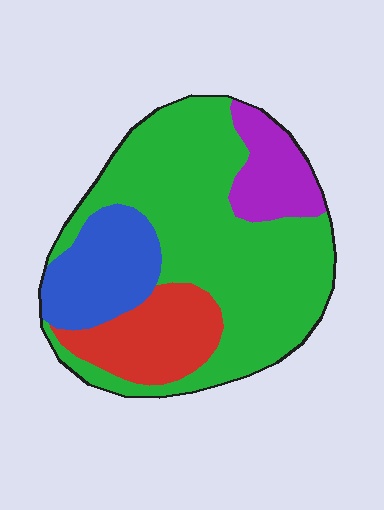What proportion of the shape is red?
Red takes up about one sixth (1/6) of the shape.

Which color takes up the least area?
Purple, at roughly 10%.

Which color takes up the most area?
Green, at roughly 55%.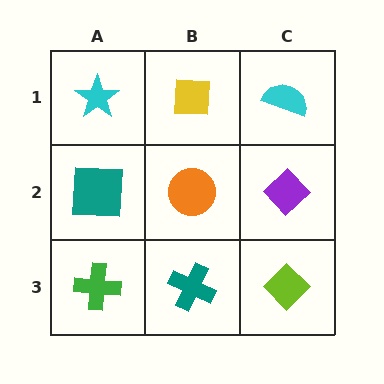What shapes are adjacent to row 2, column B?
A yellow square (row 1, column B), a teal cross (row 3, column B), a teal square (row 2, column A), a purple diamond (row 2, column C).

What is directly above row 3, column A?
A teal square.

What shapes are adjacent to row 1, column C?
A purple diamond (row 2, column C), a yellow square (row 1, column B).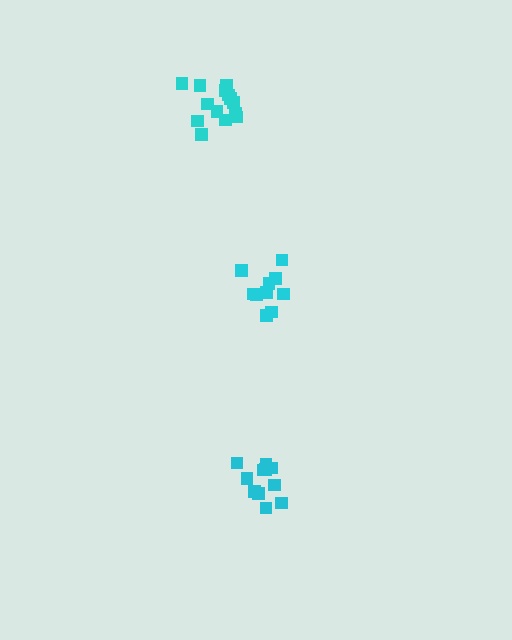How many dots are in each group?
Group 1: 11 dots, Group 2: 10 dots, Group 3: 15 dots (36 total).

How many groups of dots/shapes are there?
There are 3 groups.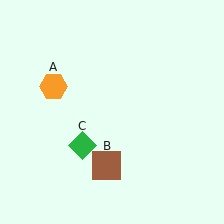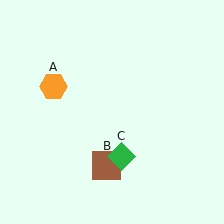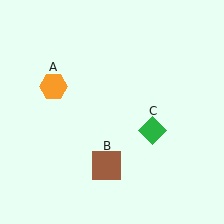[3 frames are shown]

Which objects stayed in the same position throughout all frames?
Orange hexagon (object A) and brown square (object B) remained stationary.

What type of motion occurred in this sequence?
The green diamond (object C) rotated counterclockwise around the center of the scene.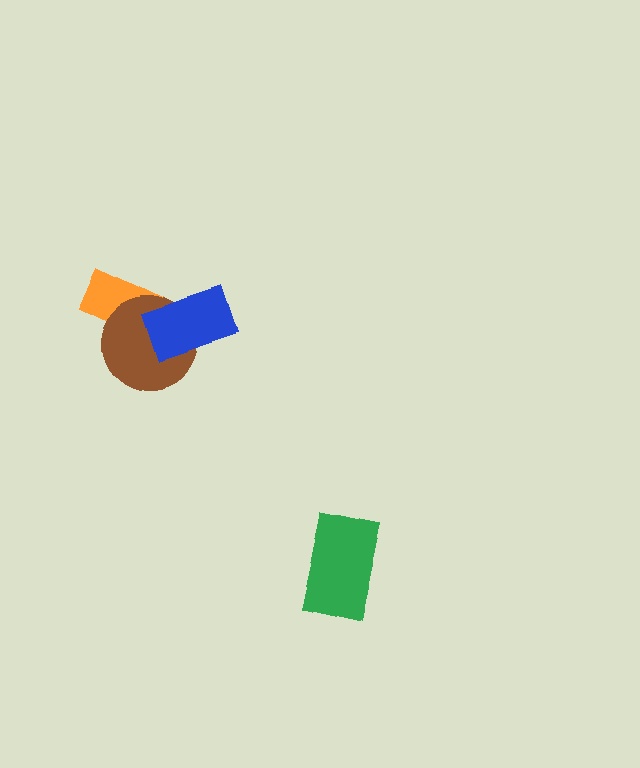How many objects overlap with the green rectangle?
0 objects overlap with the green rectangle.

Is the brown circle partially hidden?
Yes, it is partially covered by another shape.